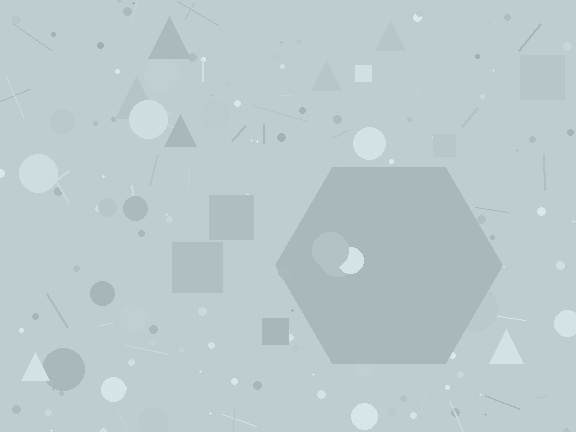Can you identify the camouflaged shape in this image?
The camouflaged shape is a hexagon.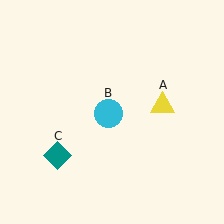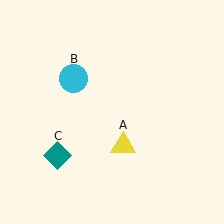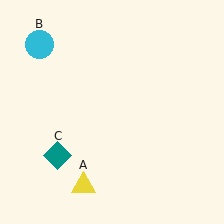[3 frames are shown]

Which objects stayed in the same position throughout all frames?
Teal diamond (object C) remained stationary.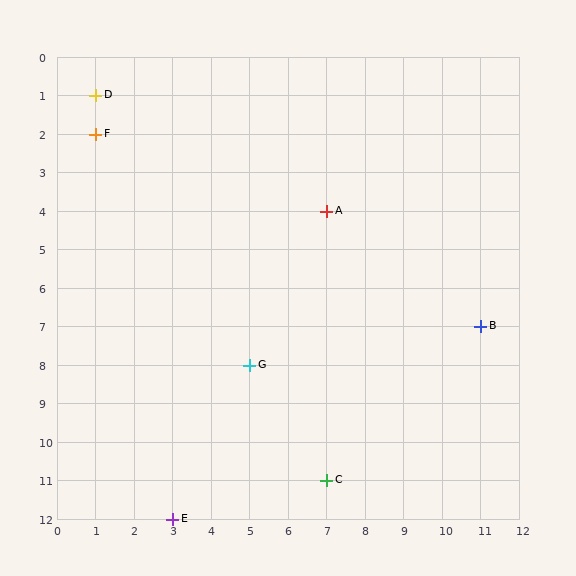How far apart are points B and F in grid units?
Points B and F are 10 columns and 5 rows apart (about 11.2 grid units diagonally).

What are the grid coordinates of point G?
Point G is at grid coordinates (5, 8).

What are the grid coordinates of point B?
Point B is at grid coordinates (11, 7).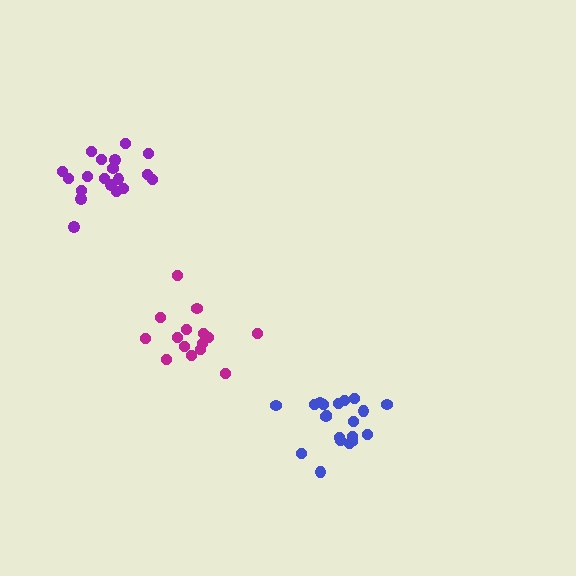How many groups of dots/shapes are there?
There are 3 groups.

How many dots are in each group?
Group 1: 20 dots, Group 2: 15 dots, Group 3: 19 dots (54 total).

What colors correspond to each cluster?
The clusters are colored: blue, magenta, purple.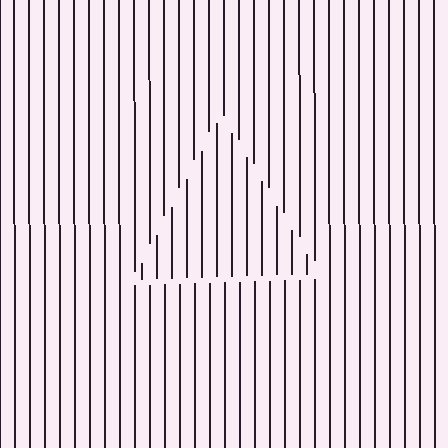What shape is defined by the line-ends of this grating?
An illusory triangle. The interior of the shape contains the same grating, shifted by half a period — the contour is defined by the phase discontinuity where line-ends from the inner and outer gratings abut.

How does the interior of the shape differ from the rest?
The interior of the shape contains the same grating, shifted by half a period — the contour is defined by the phase discontinuity where line-ends from the inner and outer gratings abut.